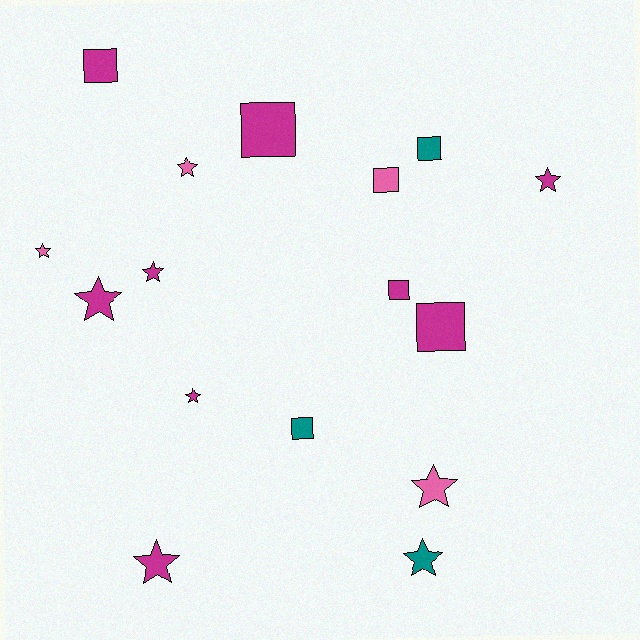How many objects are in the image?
There are 16 objects.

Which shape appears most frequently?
Star, with 9 objects.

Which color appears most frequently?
Magenta, with 9 objects.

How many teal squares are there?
There are 2 teal squares.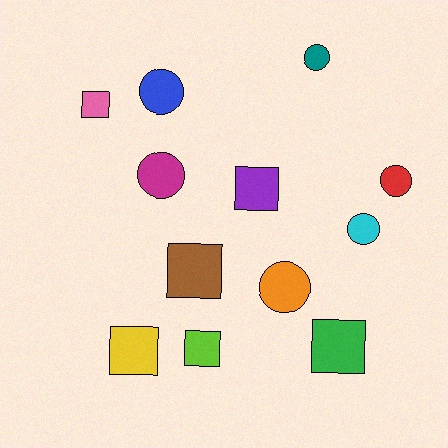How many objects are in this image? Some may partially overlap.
There are 12 objects.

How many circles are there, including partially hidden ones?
There are 6 circles.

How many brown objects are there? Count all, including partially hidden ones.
There is 1 brown object.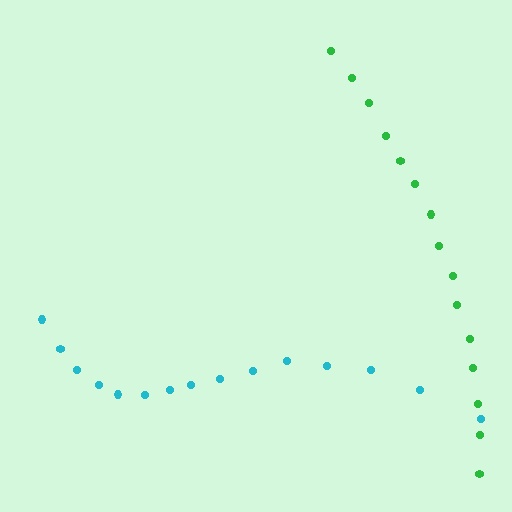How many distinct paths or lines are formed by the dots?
There are 2 distinct paths.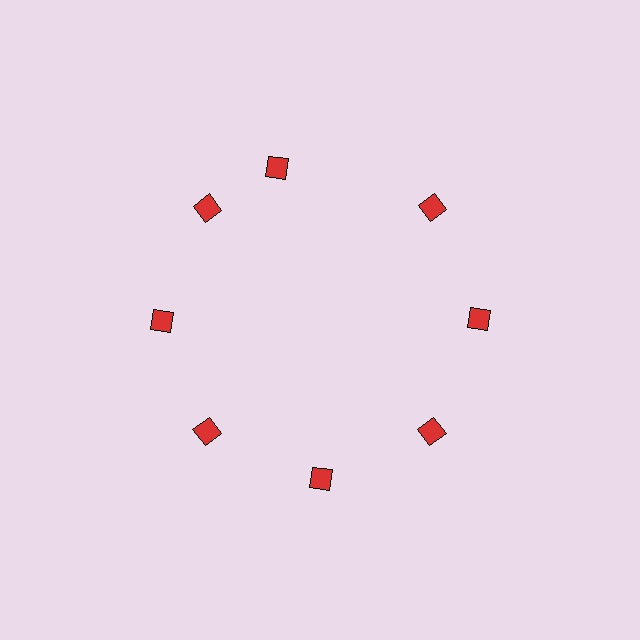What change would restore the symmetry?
The symmetry would be restored by rotating it back into even spacing with its neighbors so that all 8 diamonds sit at equal angles and equal distance from the center.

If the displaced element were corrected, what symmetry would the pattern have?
It would have 8-fold rotational symmetry — the pattern would map onto itself every 45 degrees.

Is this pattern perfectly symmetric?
No. The 8 red diamonds are arranged in a ring, but one element near the 12 o'clock position is rotated out of alignment along the ring, breaking the 8-fold rotational symmetry.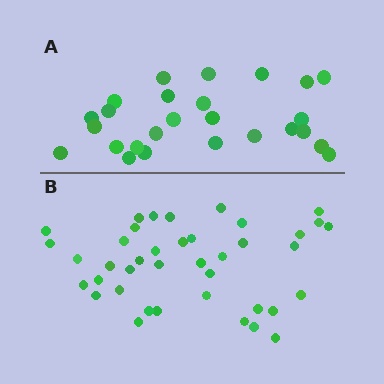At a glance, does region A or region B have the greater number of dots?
Region B (the bottom region) has more dots.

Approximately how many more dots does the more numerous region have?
Region B has approximately 15 more dots than region A.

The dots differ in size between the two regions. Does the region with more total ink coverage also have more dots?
No. Region A has more total ink coverage because its dots are larger, but region B actually contains more individual dots. Total area can be misleading — the number of items is what matters here.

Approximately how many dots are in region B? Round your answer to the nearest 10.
About 40 dots.